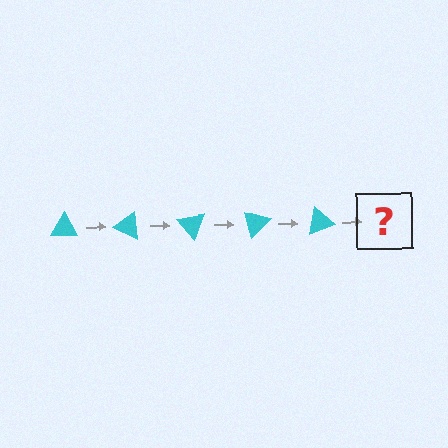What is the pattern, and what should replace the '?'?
The pattern is that the triangle rotates 25 degrees each step. The '?' should be a cyan triangle rotated 125 degrees.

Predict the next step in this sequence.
The next step is a cyan triangle rotated 125 degrees.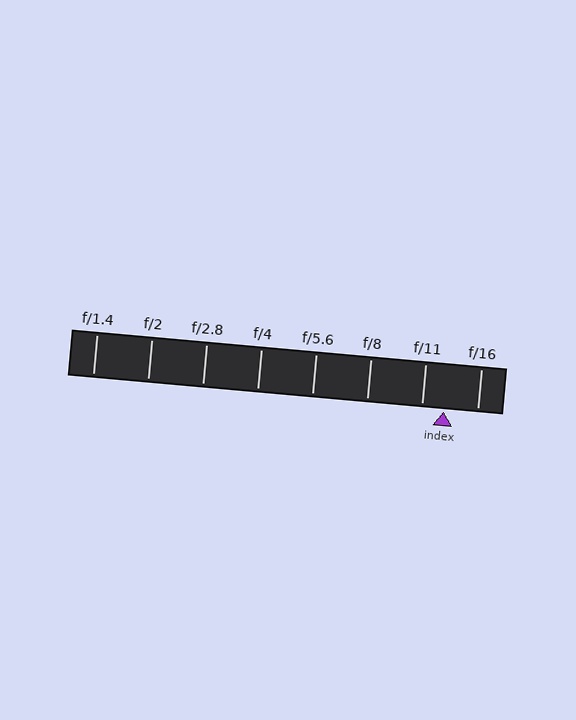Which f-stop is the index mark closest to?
The index mark is closest to f/11.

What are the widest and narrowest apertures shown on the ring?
The widest aperture shown is f/1.4 and the narrowest is f/16.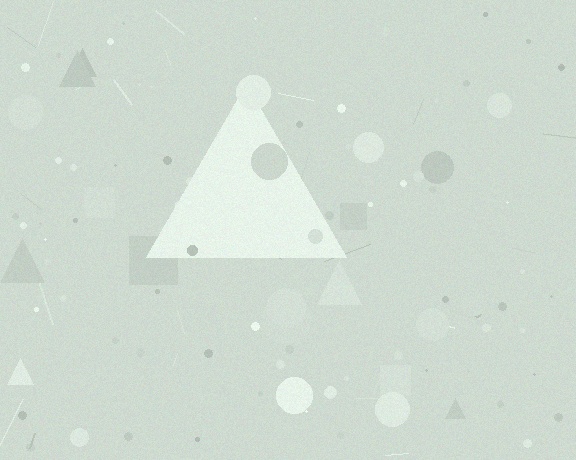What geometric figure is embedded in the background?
A triangle is embedded in the background.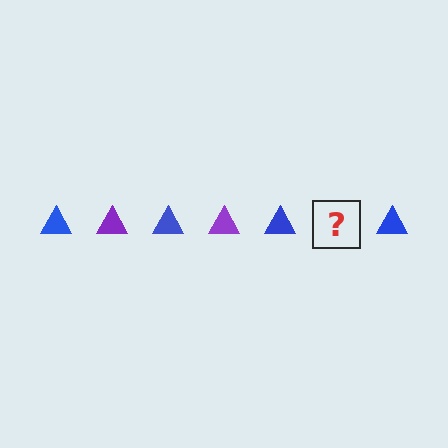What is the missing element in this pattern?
The missing element is a purple triangle.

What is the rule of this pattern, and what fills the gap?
The rule is that the pattern cycles through blue, purple triangles. The gap should be filled with a purple triangle.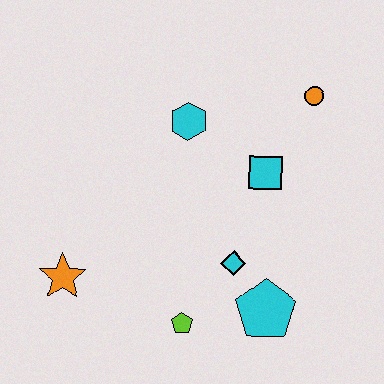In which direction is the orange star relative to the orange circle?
The orange star is to the left of the orange circle.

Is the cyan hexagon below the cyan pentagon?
No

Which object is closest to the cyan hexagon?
The cyan square is closest to the cyan hexagon.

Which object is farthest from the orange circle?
The orange star is farthest from the orange circle.